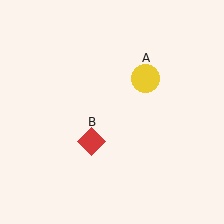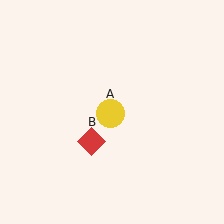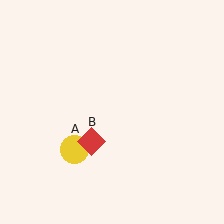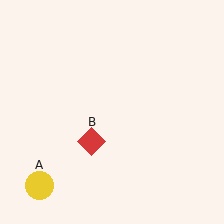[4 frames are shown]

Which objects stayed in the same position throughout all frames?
Red diamond (object B) remained stationary.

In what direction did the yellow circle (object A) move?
The yellow circle (object A) moved down and to the left.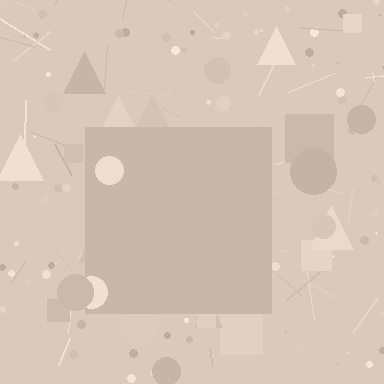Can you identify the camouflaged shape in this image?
The camouflaged shape is a square.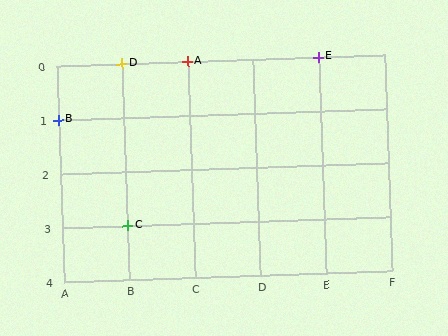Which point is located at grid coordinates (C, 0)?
Point A is at (C, 0).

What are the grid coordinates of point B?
Point B is at grid coordinates (A, 1).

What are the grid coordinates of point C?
Point C is at grid coordinates (B, 3).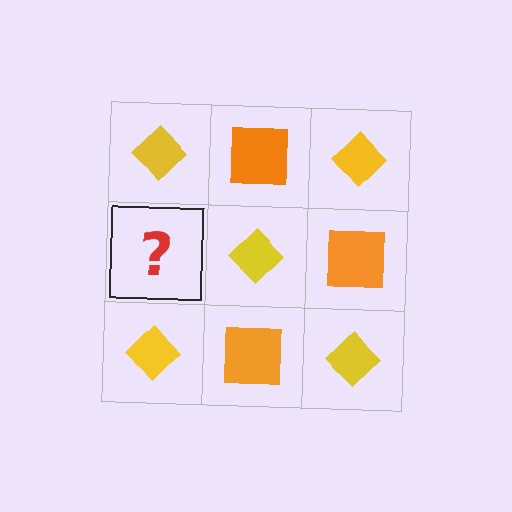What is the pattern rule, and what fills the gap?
The rule is that it alternates yellow diamond and orange square in a checkerboard pattern. The gap should be filled with an orange square.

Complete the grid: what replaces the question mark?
The question mark should be replaced with an orange square.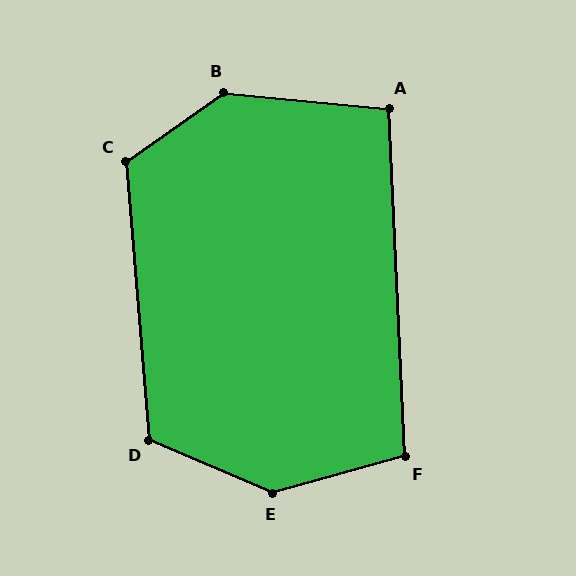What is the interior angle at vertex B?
Approximately 139 degrees (obtuse).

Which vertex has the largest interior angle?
E, at approximately 141 degrees.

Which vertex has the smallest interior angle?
A, at approximately 98 degrees.